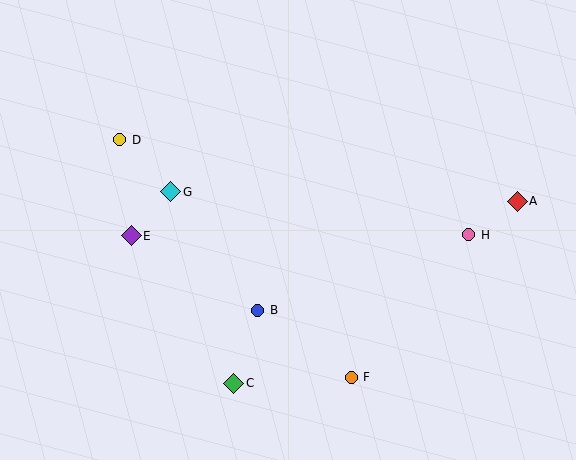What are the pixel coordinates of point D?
Point D is at (120, 140).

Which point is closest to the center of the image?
Point B at (258, 310) is closest to the center.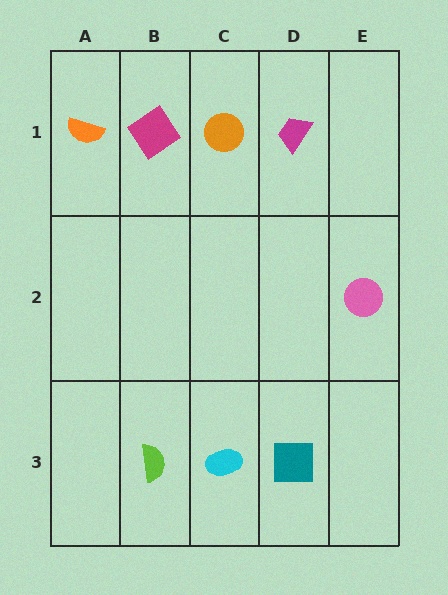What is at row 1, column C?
An orange circle.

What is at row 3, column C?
A cyan ellipse.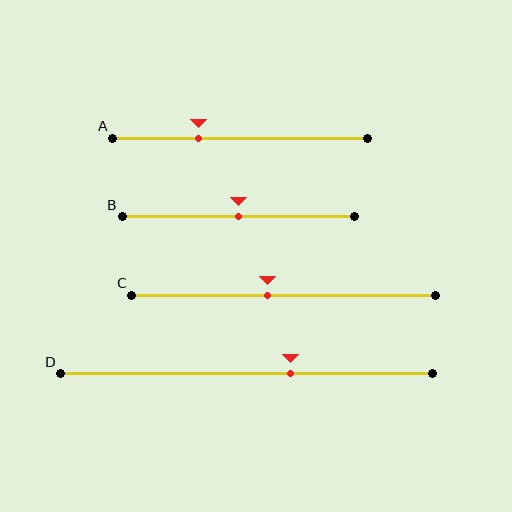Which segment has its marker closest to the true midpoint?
Segment B has its marker closest to the true midpoint.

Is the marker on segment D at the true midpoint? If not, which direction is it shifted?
No, the marker on segment D is shifted to the right by about 12% of the segment length.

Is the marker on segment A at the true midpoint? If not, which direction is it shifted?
No, the marker on segment A is shifted to the left by about 16% of the segment length.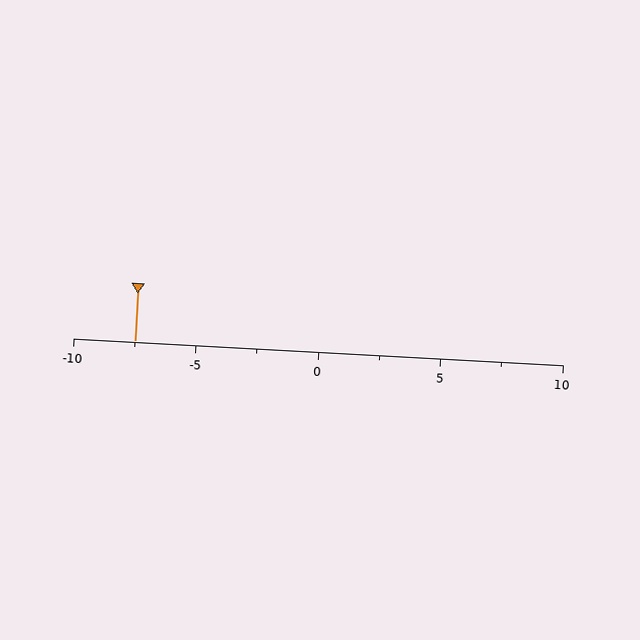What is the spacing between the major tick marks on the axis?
The major ticks are spaced 5 apart.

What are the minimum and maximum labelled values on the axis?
The axis runs from -10 to 10.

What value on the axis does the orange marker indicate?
The marker indicates approximately -7.5.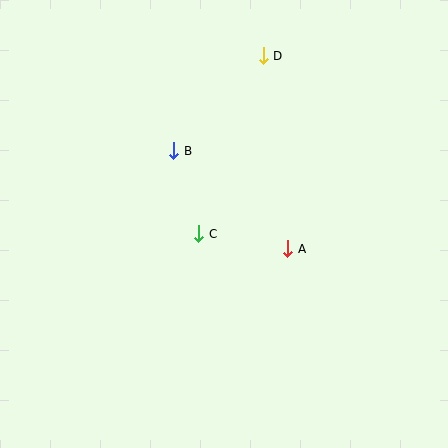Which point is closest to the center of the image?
Point C at (199, 234) is closest to the center.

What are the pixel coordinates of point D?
Point D is at (263, 56).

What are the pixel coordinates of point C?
Point C is at (199, 234).